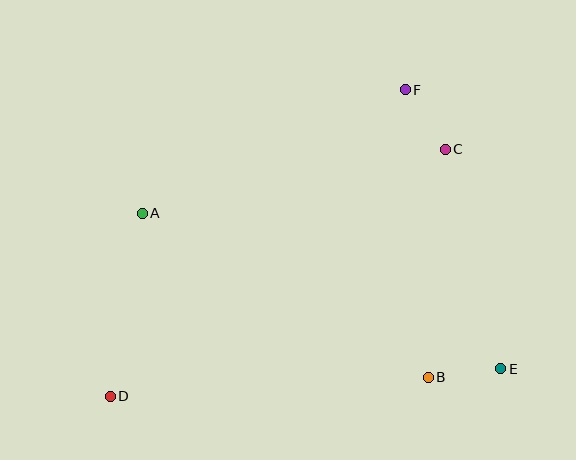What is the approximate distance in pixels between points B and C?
The distance between B and C is approximately 228 pixels.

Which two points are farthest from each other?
Points D and F are farthest from each other.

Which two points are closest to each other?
Points C and F are closest to each other.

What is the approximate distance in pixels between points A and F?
The distance between A and F is approximately 290 pixels.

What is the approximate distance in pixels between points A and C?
The distance between A and C is approximately 309 pixels.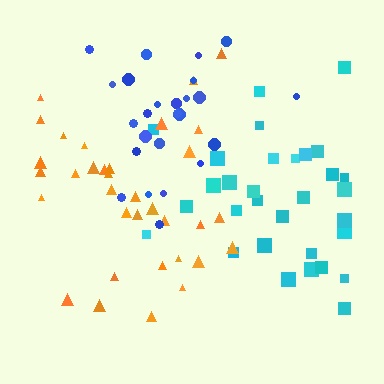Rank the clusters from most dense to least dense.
blue, orange, cyan.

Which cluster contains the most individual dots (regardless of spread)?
Orange (34).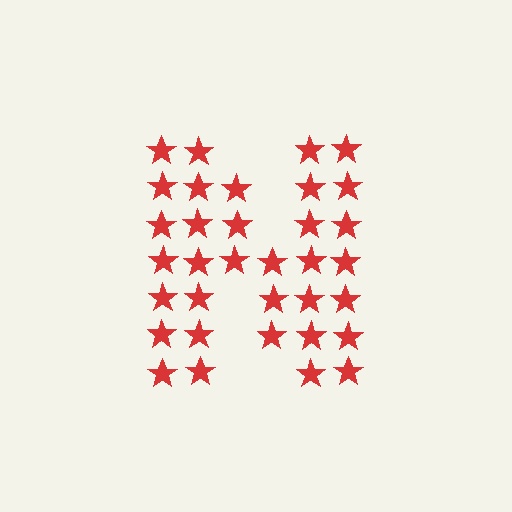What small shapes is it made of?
It is made of small stars.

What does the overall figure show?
The overall figure shows the letter N.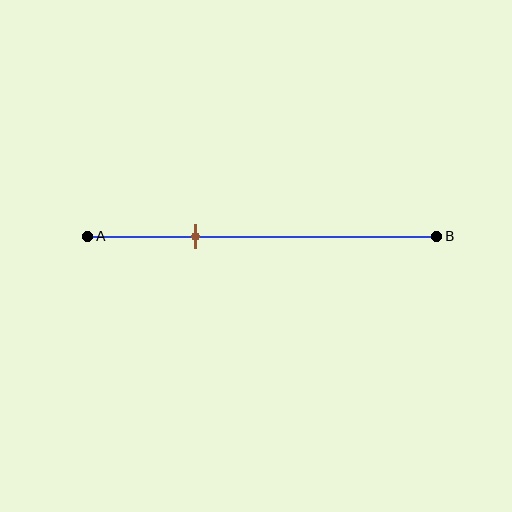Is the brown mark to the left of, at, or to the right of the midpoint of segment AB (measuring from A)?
The brown mark is to the left of the midpoint of segment AB.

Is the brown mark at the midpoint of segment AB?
No, the mark is at about 30% from A, not at the 50% midpoint.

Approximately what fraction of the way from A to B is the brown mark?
The brown mark is approximately 30% of the way from A to B.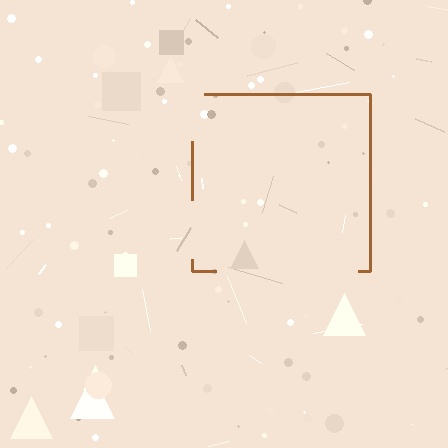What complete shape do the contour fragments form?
The contour fragments form a square.